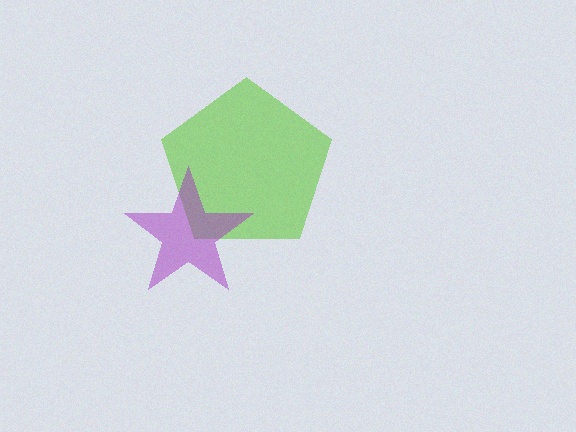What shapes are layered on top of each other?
The layered shapes are: a lime pentagon, a purple star.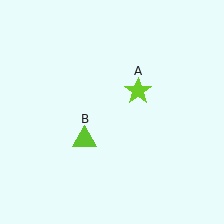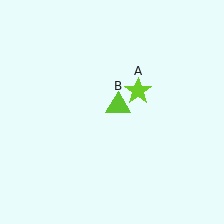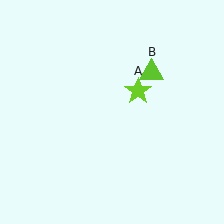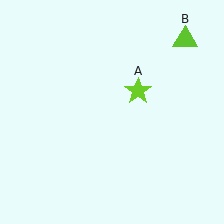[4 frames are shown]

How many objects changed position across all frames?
1 object changed position: lime triangle (object B).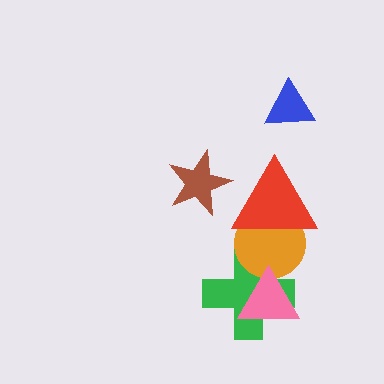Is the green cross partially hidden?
Yes, it is partially covered by another shape.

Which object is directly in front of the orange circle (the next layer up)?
The pink triangle is directly in front of the orange circle.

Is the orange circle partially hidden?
Yes, it is partially covered by another shape.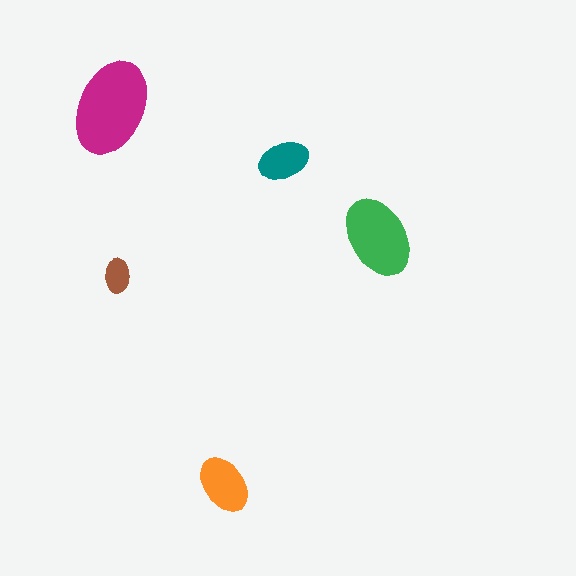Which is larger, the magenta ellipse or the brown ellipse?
The magenta one.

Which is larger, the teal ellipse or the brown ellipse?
The teal one.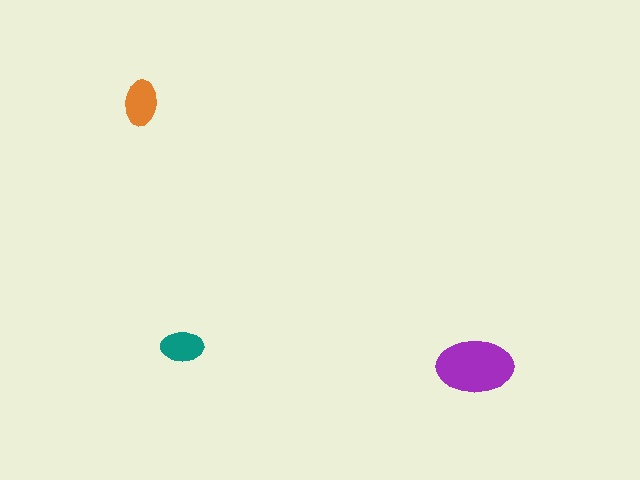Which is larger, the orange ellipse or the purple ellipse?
The purple one.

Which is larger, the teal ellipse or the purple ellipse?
The purple one.